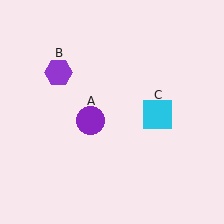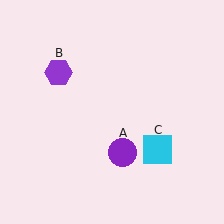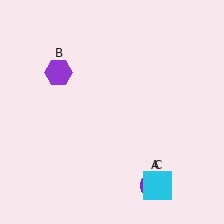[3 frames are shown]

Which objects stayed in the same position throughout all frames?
Purple hexagon (object B) remained stationary.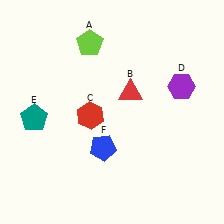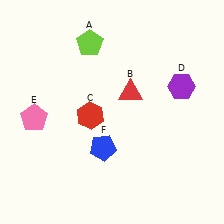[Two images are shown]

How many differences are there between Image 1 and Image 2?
There is 1 difference between the two images.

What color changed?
The pentagon (E) changed from teal in Image 1 to pink in Image 2.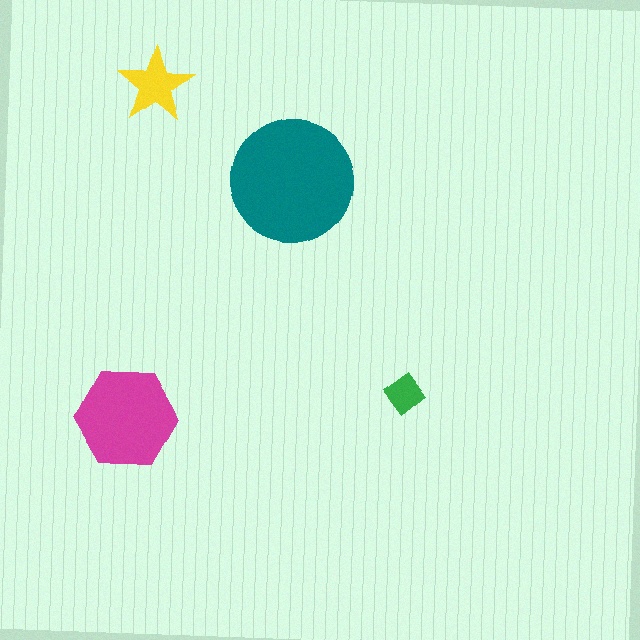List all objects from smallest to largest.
The green diamond, the yellow star, the magenta hexagon, the teal circle.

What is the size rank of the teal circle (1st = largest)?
1st.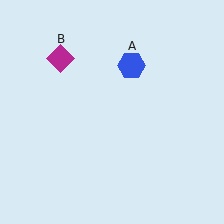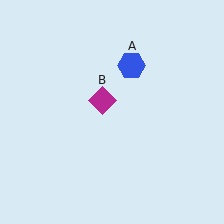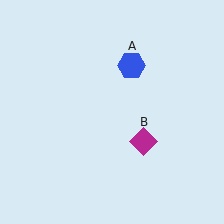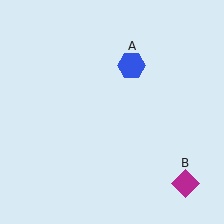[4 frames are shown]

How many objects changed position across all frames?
1 object changed position: magenta diamond (object B).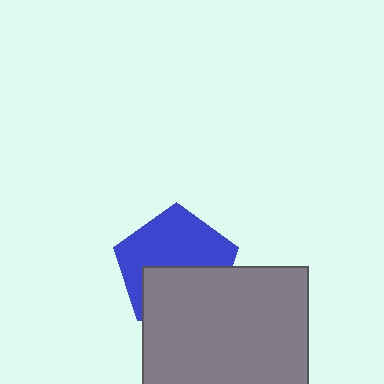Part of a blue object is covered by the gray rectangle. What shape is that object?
It is a pentagon.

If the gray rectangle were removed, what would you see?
You would see the complete blue pentagon.